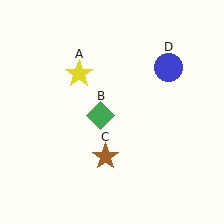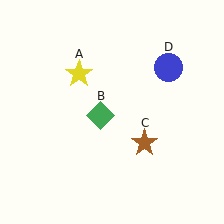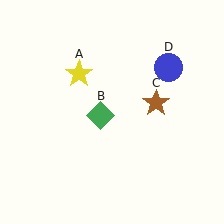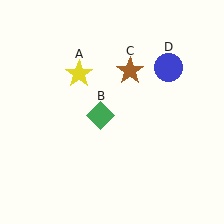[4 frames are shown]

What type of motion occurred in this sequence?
The brown star (object C) rotated counterclockwise around the center of the scene.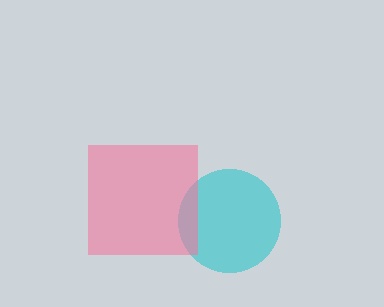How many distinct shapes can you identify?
There are 2 distinct shapes: a cyan circle, a pink square.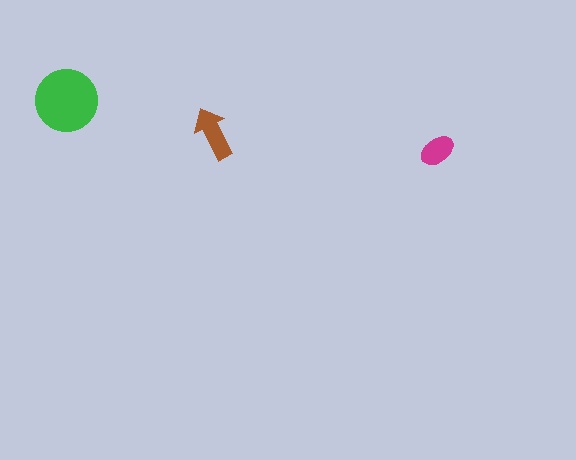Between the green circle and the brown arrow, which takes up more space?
The green circle.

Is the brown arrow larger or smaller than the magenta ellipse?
Larger.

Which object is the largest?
The green circle.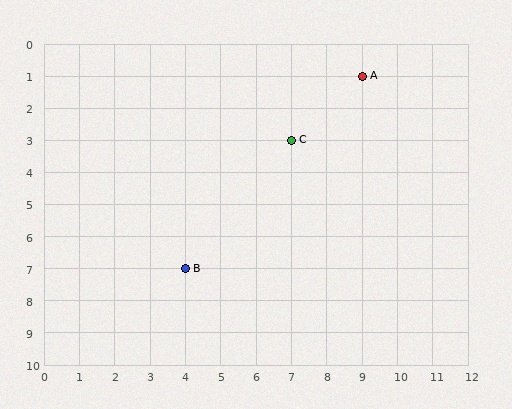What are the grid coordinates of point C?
Point C is at grid coordinates (7, 3).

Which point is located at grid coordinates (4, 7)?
Point B is at (4, 7).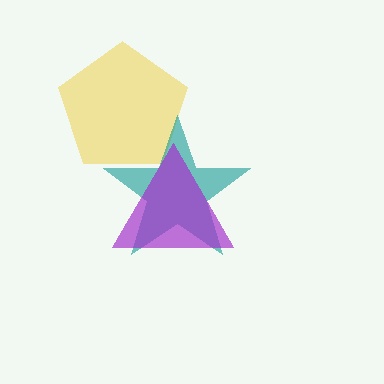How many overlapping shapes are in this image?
There are 3 overlapping shapes in the image.